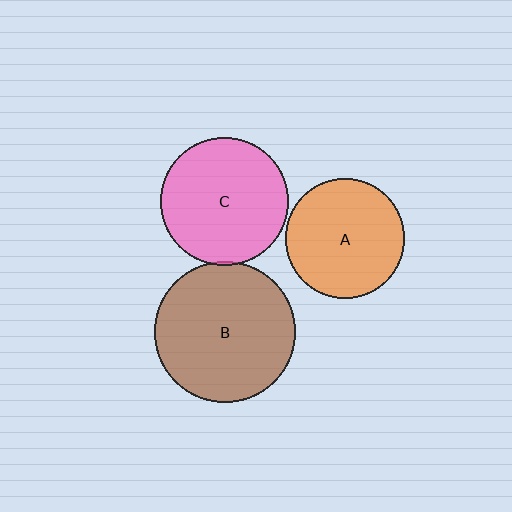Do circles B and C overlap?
Yes.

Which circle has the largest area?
Circle B (brown).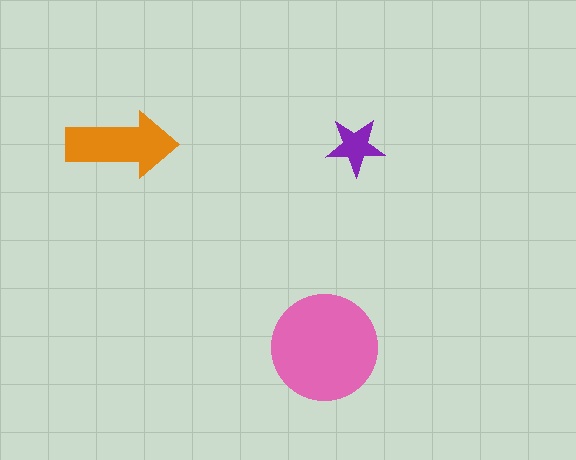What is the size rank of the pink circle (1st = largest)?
1st.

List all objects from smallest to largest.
The purple star, the orange arrow, the pink circle.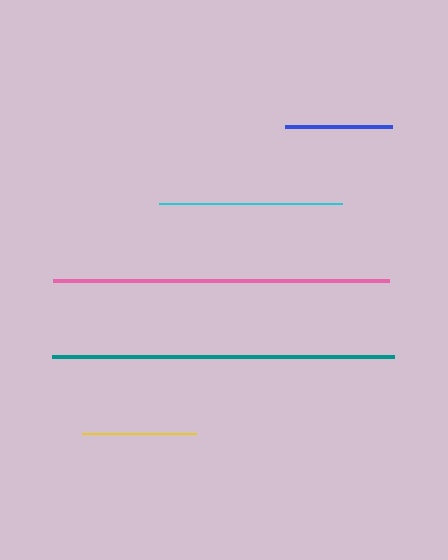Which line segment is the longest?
The teal line is the longest at approximately 341 pixels.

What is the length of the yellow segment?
The yellow segment is approximately 114 pixels long.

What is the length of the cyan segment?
The cyan segment is approximately 183 pixels long.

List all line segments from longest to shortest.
From longest to shortest: teal, pink, cyan, yellow, blue.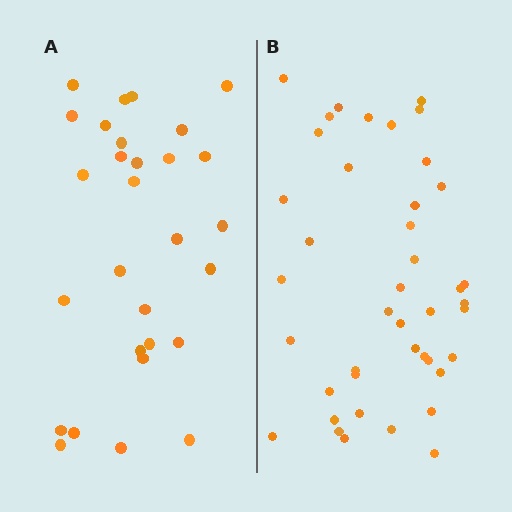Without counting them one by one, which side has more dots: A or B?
Region B (the right region) has more dots.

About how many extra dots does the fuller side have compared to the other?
Region B has approximately 15 more dots than region A.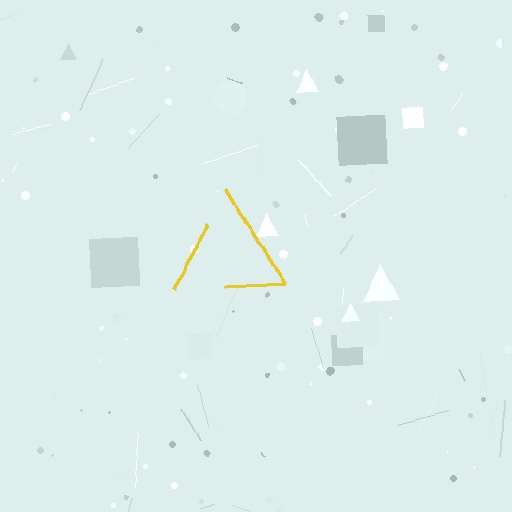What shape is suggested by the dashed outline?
The dashed outline suggests a triangle.